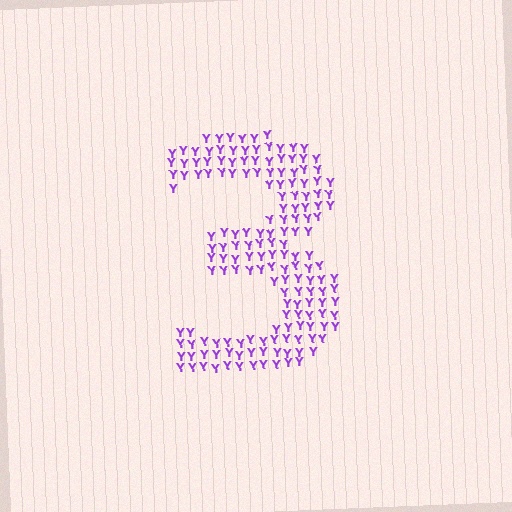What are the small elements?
The small elements are letter Y's.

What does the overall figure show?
The overall figure shows the digit 3.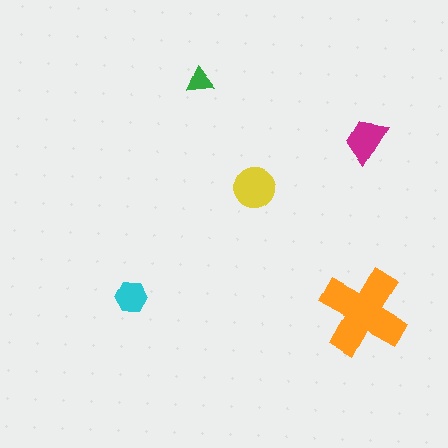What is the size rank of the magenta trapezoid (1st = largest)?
3rd.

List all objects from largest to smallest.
The orange cross, the yellow circle, the magenta trapezoid, the cyan hexagon, the green triangle.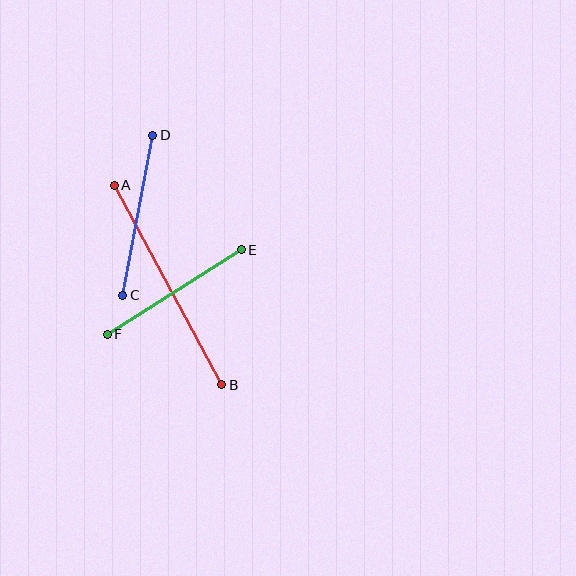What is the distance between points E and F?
The distance is approximately 158 pixels.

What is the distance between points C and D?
The distance is approximately 163 pixels.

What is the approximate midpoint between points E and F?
The midpoint is at approximately (174, 292) pixels.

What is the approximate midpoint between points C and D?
The midpoint is at approximately (138, 215) pixels.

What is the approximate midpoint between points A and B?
The midpoint is at approximately (168, 285) pixels.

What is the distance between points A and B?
The distance is approximately 227 pixels.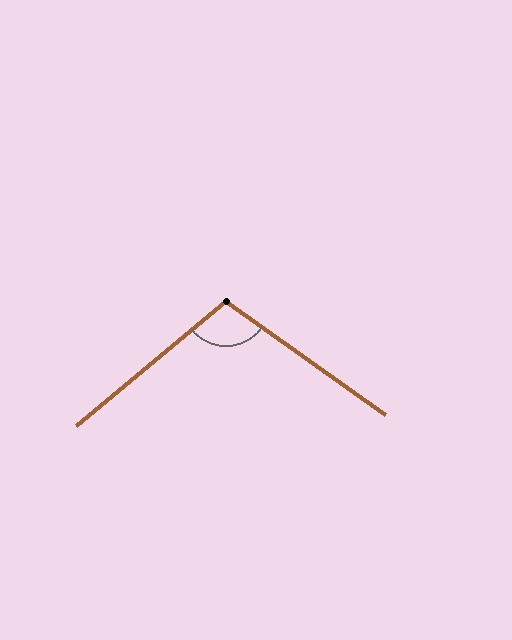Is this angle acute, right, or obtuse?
It is obtuse.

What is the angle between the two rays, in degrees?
Approximately 105 degrees.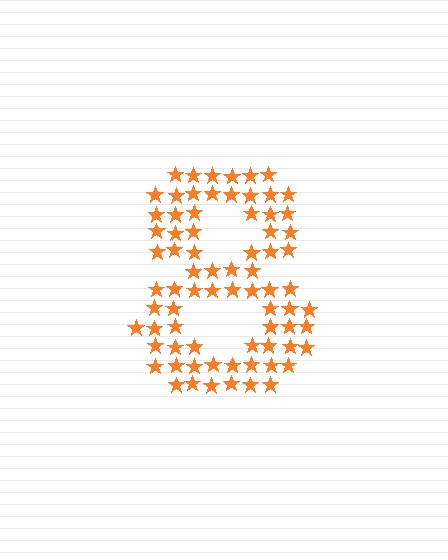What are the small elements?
The small elements are stars.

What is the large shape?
The large shape is the digit 8.